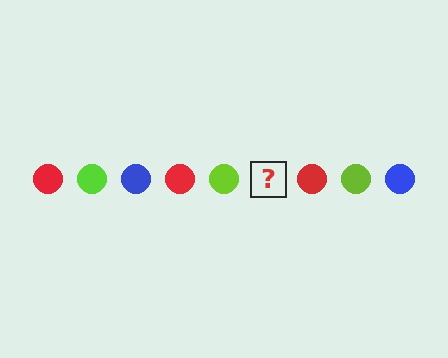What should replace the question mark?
The question mark should be replaced with a blue circle.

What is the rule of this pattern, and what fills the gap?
The rule is that the pattern cycles through red, lime, blue circles. The gap should be filled with a blue circle.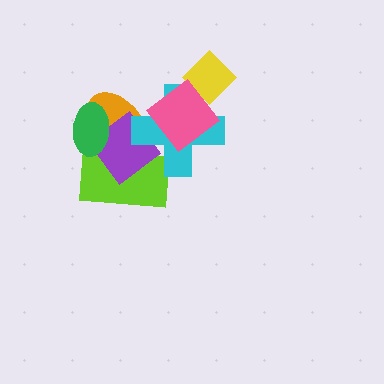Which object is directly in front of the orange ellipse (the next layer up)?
The lime rectangle is directly in front of the orange ellipse.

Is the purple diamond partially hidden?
Yes, it is partially covered by another shape.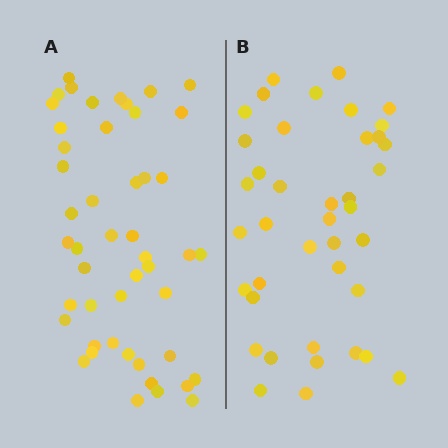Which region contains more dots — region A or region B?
Region A (the left region) has more dots.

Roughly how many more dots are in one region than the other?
Region A has roughly 8 or so more dots than region B.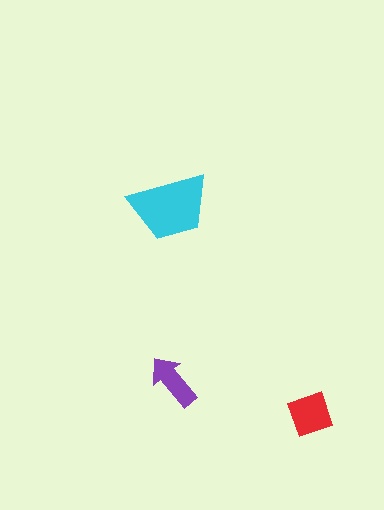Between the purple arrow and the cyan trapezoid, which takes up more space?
The cyan trapezoid.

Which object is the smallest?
The purple arrow.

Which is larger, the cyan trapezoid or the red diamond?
The cyan trapezoid.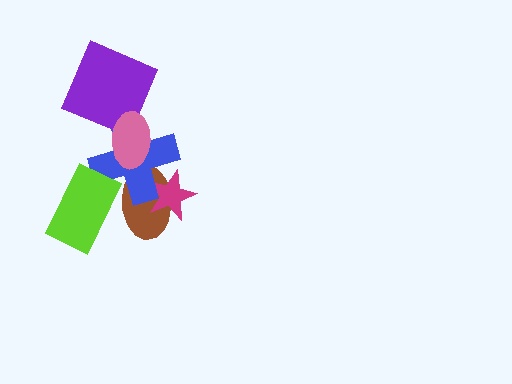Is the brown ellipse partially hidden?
Yes, it is partially covered by another shape.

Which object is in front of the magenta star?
The blue cross is in front of the magenta star.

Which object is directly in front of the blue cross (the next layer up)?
The pink ellipse is directly in front of the blue cross.